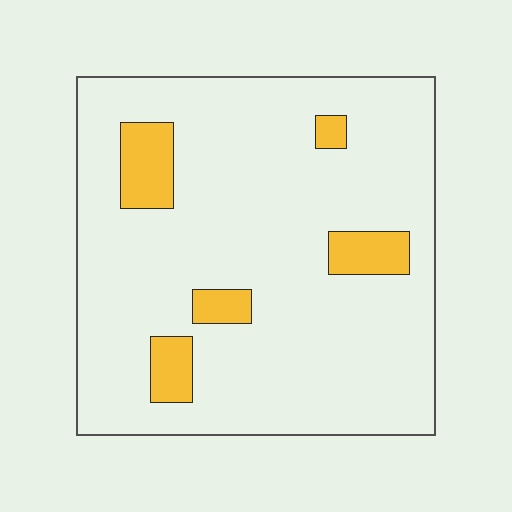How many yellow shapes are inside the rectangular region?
5.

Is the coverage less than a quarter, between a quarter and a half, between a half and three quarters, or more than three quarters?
Less than a quarter.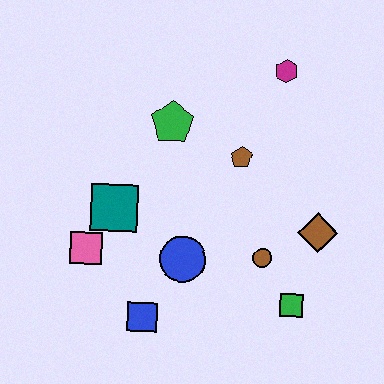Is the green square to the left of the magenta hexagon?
No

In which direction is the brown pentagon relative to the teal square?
The brown pentagon is to the right of the teal square.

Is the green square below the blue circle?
Yes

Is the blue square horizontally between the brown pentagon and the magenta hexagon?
No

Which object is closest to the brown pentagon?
The green pentagon is closest to the brown pentagon.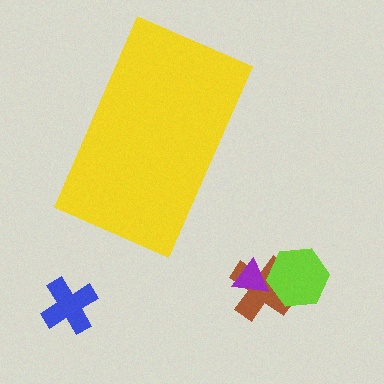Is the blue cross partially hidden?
No, the blue cross is fully visible.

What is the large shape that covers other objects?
A yellow rectangle.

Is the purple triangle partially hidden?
No, the purple triangle is fully visible.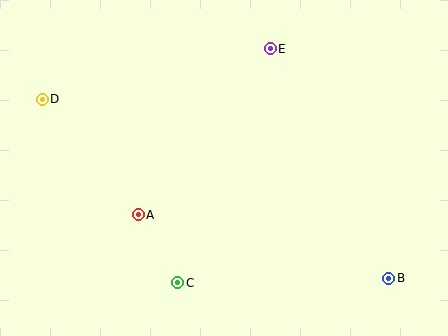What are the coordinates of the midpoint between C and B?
The midpoint between C and B is at (283, 280).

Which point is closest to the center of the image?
Point A at (138, 215) is closest to the center.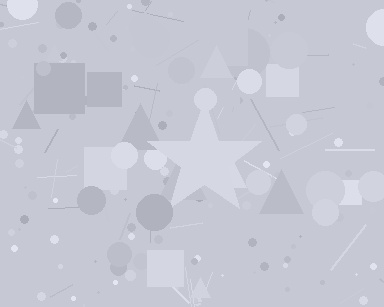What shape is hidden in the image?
A star is hidden in the image.